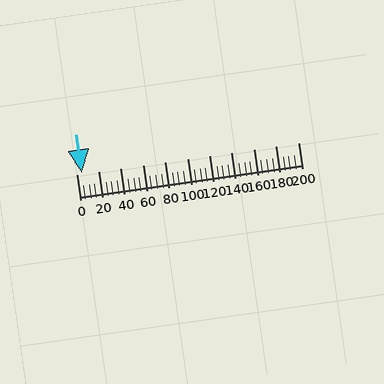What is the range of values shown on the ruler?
The ruler shows values from 0 to 200.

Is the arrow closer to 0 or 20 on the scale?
The arrow is closer to 0.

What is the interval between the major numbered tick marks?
The major tick marks are spaced 20 units apart.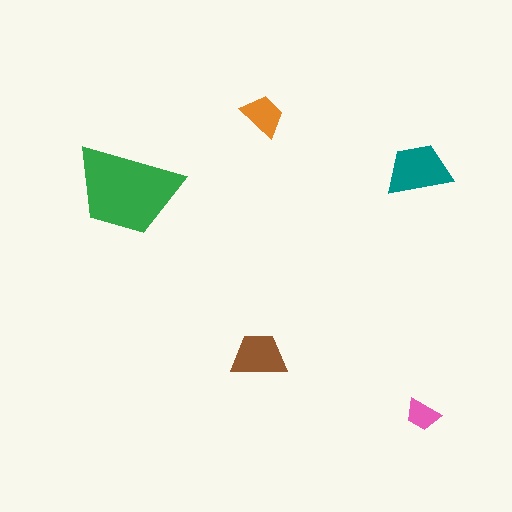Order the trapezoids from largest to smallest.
the green one, the teal one, the brown one, the orange one, the pink one.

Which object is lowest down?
The pink trapezoid is bottommost.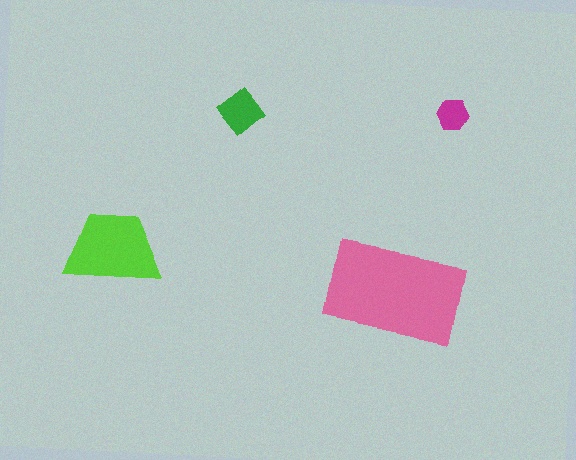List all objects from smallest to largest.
The magenta hexagon, the green diamond, the lime trapezoid, the pink rectangle.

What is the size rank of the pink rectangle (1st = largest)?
1st.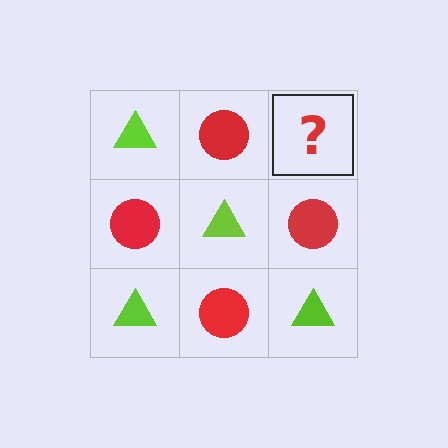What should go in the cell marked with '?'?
The missing cell should contain a lime triangle.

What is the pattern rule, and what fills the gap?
The rule is that it alternates lime triangle and red circle in a checkerboard pattern. The gap should be filled with a lime triangle.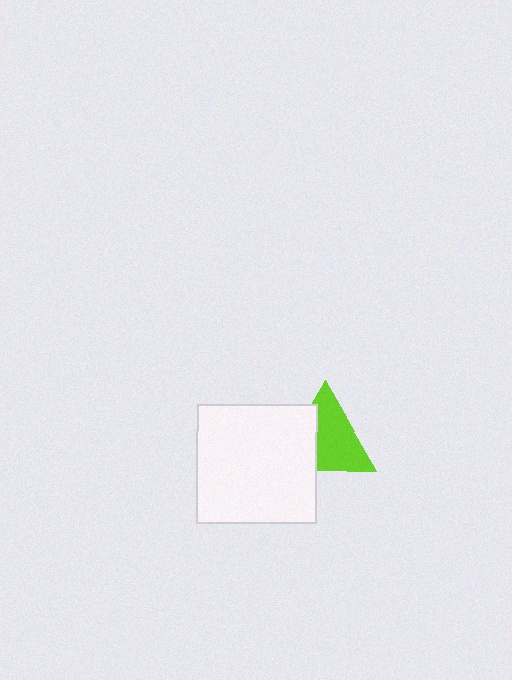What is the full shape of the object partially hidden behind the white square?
The partially hidden object is a lime triangle.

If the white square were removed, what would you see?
You would see the complete lime triangle.